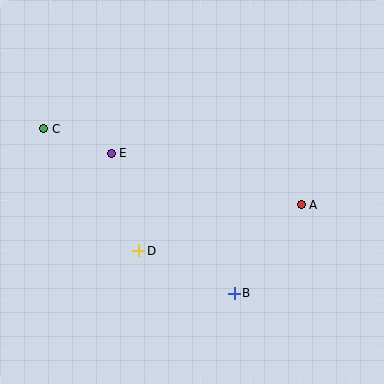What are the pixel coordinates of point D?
Point D is at (139, 251).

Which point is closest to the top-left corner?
Point C is closest to the top-left corner.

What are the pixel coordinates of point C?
Point C is at (44, 129).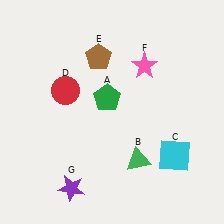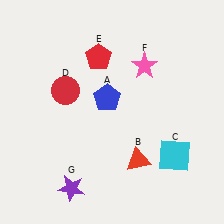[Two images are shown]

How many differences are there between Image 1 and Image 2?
There are 3 differences between the two images.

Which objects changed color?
A changed from green to blue. B changed from green to red. E changed from brown to red.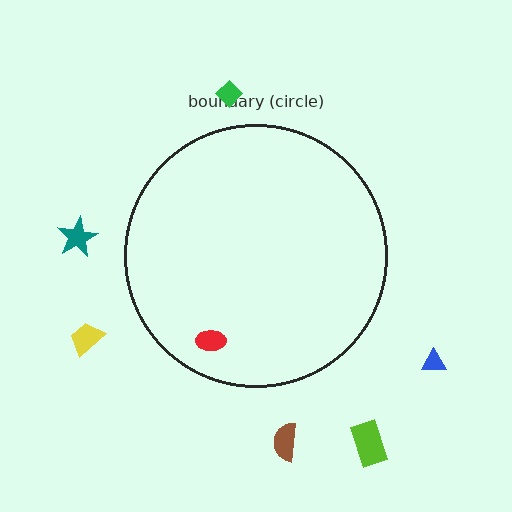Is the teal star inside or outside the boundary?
Outside.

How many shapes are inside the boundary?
1 inside, 6 outside.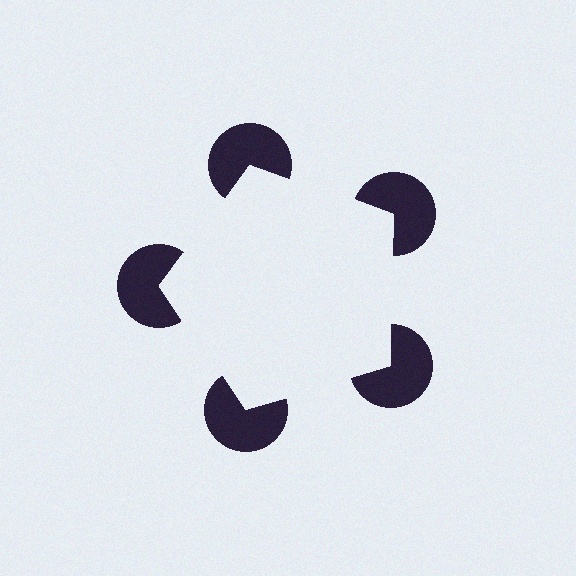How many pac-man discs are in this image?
There are 5 — one at each vertex of the illusory pentagon.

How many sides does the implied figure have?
5 sides.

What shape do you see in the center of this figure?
An illusory pentagon — its edges are inferred from the aligned wedge cuts in the pac-man discs, not physically drawn.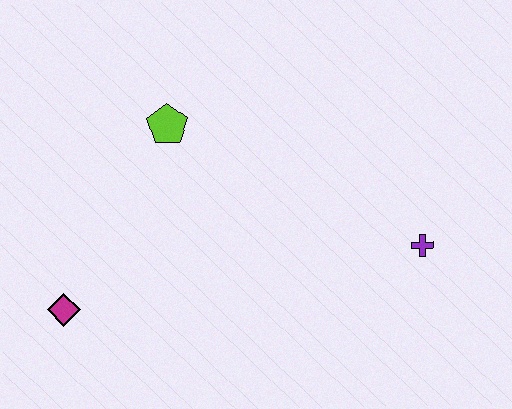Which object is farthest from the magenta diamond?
The purple cross is farthest from the magenta diamond.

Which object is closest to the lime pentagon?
The magenta diamond is closest to the lime pentagon.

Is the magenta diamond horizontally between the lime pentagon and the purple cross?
No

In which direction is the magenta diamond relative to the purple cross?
The magenta diamond is to the left of the purple cross.